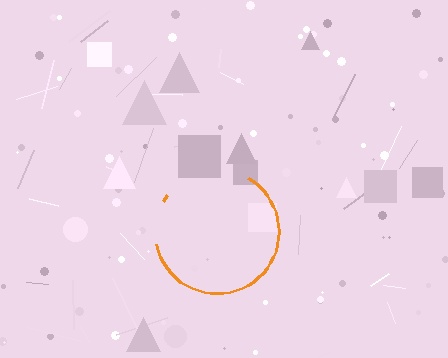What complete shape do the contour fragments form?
The contour fragments form a circle.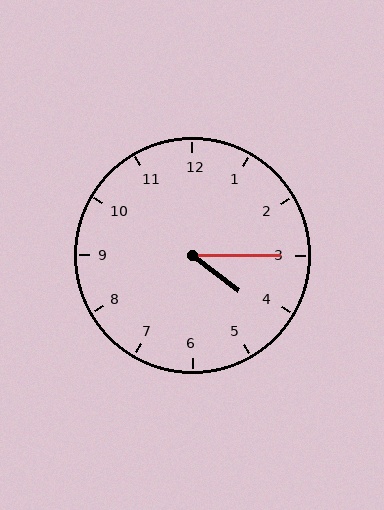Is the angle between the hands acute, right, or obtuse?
It is acute.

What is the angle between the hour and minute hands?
Approximately 38 degrees.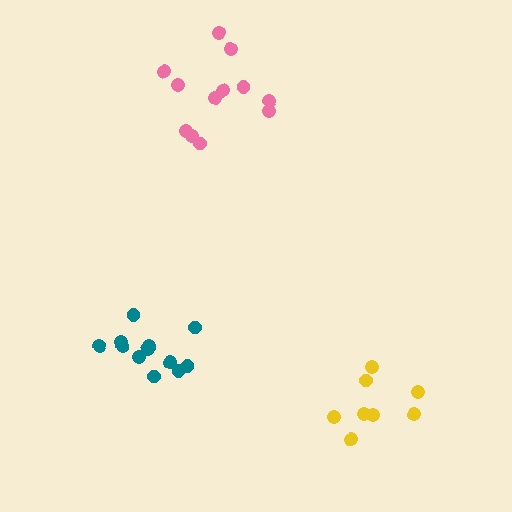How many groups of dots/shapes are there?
There are 3 groups.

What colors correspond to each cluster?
The clusters are colored: teal, pink, yellow.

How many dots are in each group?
Group 1: 12 dots, Group 2: 12 dots, Group 3: 8 dots (32 total).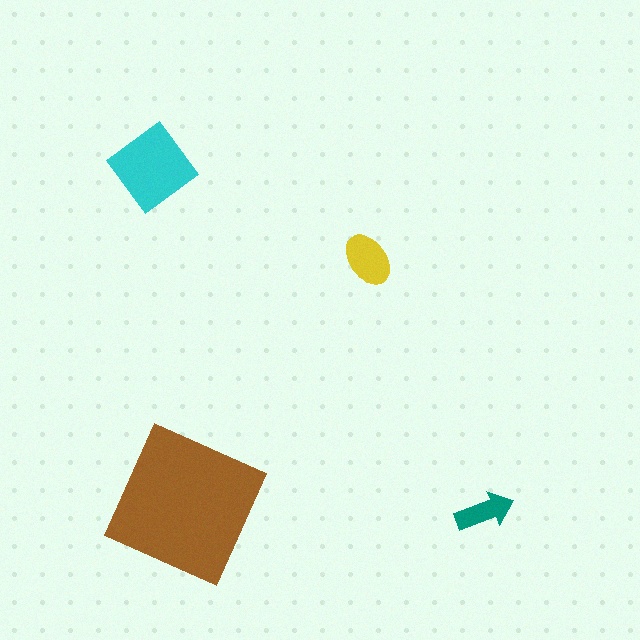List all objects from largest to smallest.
The brown square, the cyan diamond, the yellow ellipse, the teal arrow.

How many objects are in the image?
There are 4 objects in the image.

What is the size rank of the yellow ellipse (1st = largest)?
3rd.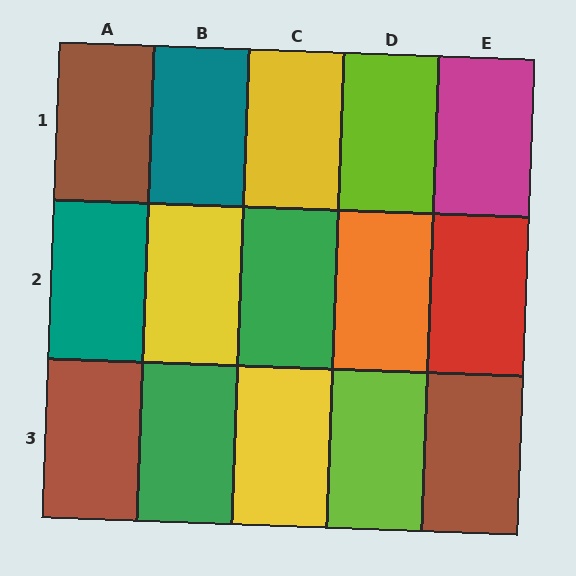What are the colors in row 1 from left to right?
Brown, teal, yellow, lime, magenta.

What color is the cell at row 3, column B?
Green.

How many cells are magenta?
1 cell is magenta.